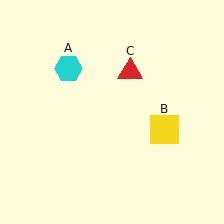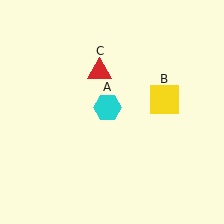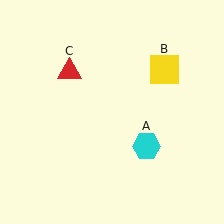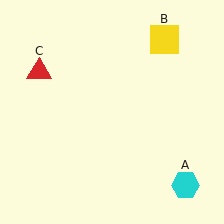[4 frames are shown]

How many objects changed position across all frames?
3 objects changed position: cyan hexagon (object A), yellow square (object B), red triangle (object C).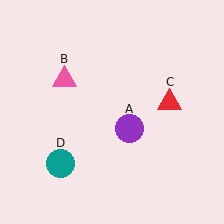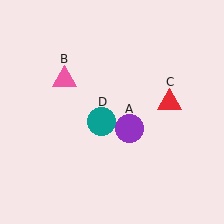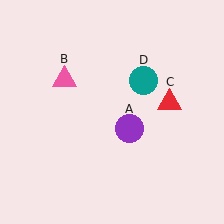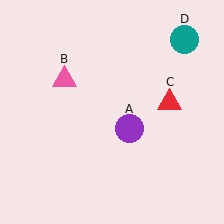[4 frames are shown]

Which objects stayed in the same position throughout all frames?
Purple circle (object A) and pink triangle (object B) and red triangle (object C) remained stationary.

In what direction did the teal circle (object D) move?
The teal circle (object D) moved up and to the right.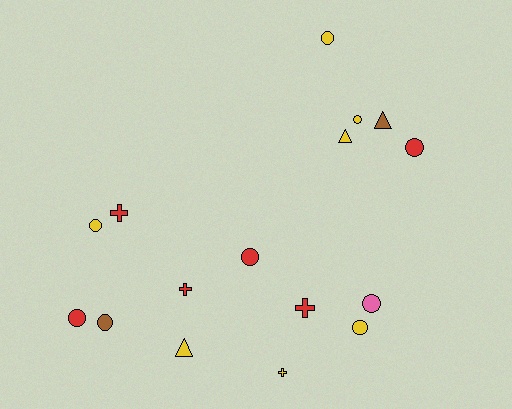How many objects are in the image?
There are 16 objects.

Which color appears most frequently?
Yellow, with 7 objects.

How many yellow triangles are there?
There are 2 yellow triangles.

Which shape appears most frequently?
Circle, with 9 objects.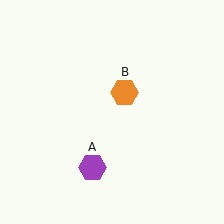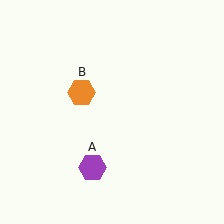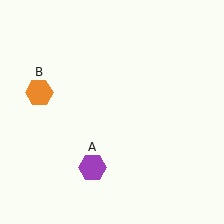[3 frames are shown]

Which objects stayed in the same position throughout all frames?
Purple hexagon (object A) remained stationary.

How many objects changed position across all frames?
1 object changed position: orange hexagon (object B).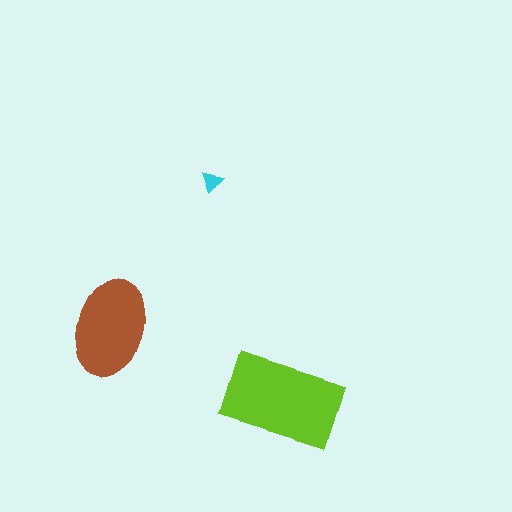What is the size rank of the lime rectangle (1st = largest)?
1st.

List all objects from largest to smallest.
The lime rectangle, the brown ellipse, the cyan triangle.